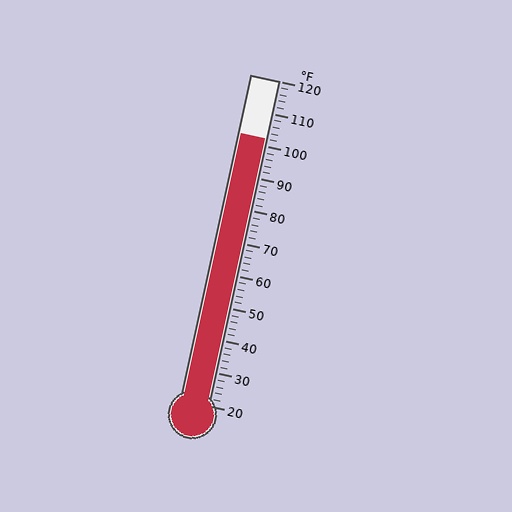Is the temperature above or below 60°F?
The temperature is above 60°F.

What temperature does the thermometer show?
The thermometer shows approximately 102°F.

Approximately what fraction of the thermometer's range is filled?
The thermometer is filled to approximately 80% of its range.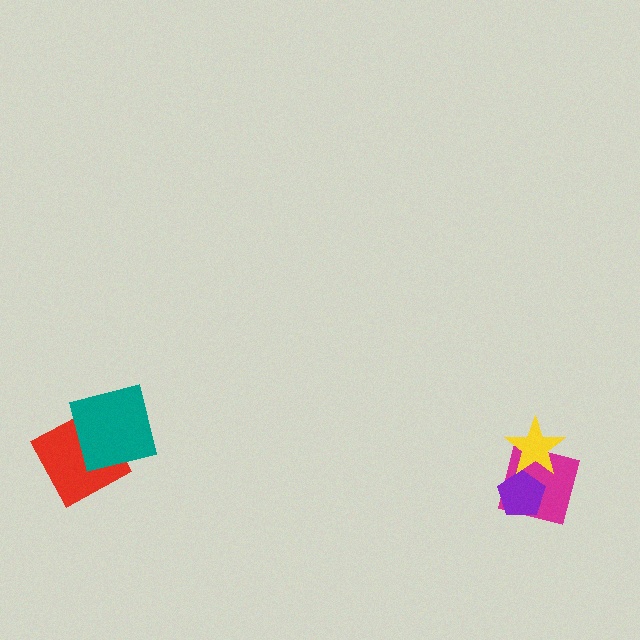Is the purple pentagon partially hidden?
Yes, it is partially covered by another shape.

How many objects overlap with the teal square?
1 object overlaps with the teal square.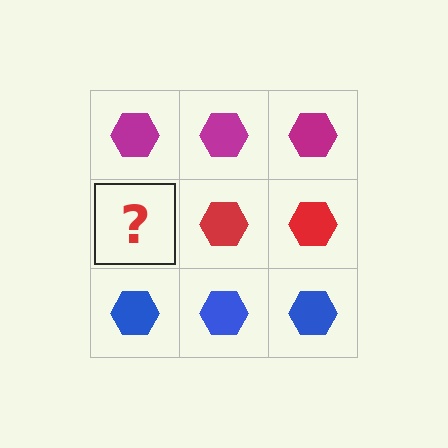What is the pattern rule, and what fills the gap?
The rule is that each row has a consistent color. The gap should be filled with a red hexagon.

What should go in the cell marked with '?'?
The missing cell should contain a red hexagon.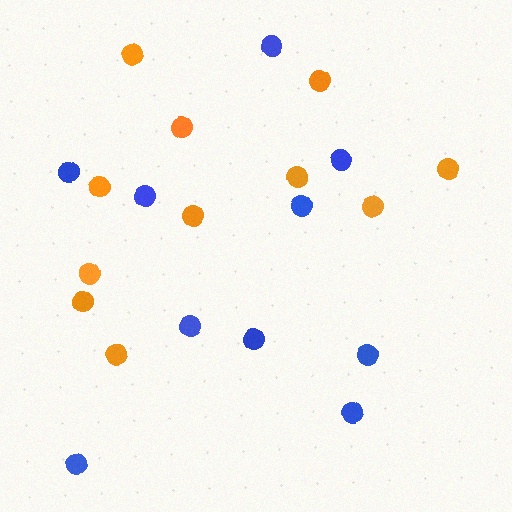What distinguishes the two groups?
There are 2 groups: one group of blue circles (10) and one group of orange circles (11).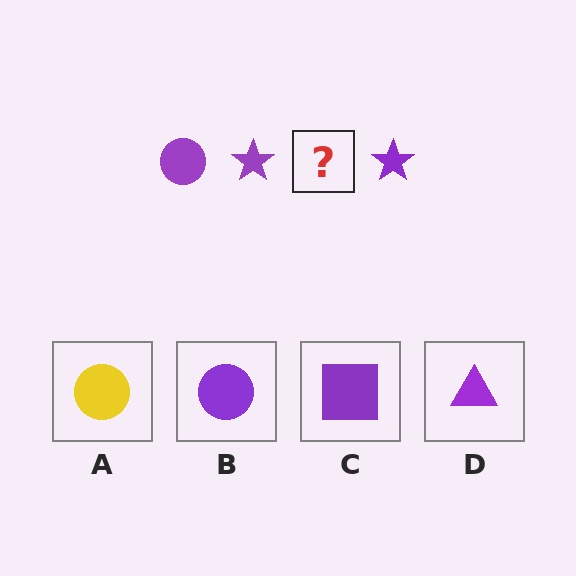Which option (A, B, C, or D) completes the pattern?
B.